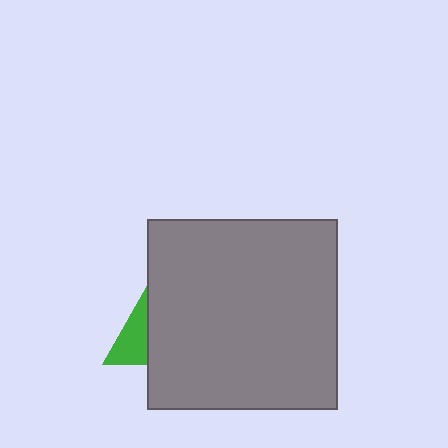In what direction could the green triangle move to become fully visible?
The green triangle could move left. That would shift it out from behind the gray square entirely.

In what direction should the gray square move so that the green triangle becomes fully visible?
The gray square should move right. That is the shortest direction to clear the overlap and leave the green triangle fully visible.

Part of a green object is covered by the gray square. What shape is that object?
It is a triangle.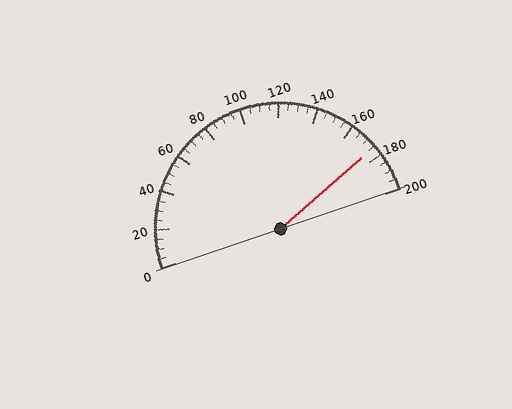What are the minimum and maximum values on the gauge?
The gauge ranges from 0 to 200.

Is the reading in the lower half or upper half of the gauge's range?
The reading is in the upper half of the range (0 to 200).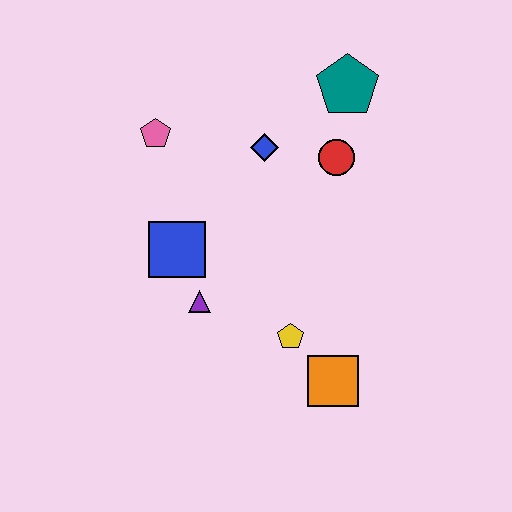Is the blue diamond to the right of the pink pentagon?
Yes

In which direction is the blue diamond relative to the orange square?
The blue diamond is above the orange square.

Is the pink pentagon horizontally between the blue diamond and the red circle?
No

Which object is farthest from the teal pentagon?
The orange square is farthest from the teal pentagon.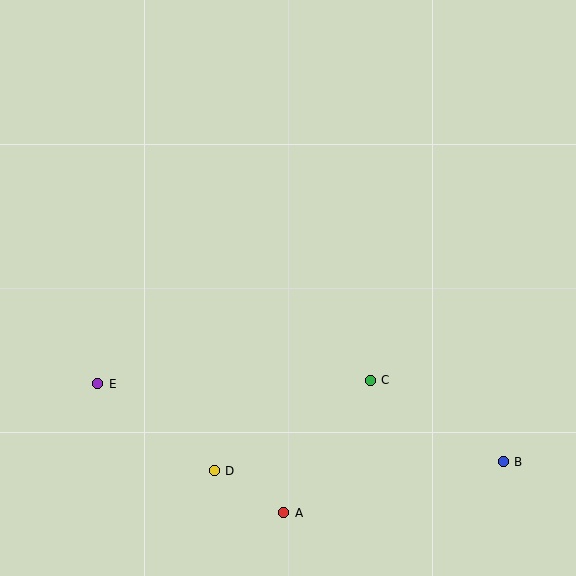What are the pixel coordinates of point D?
Point D is at (214, 471).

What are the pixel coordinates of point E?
Point E is at (98, 384).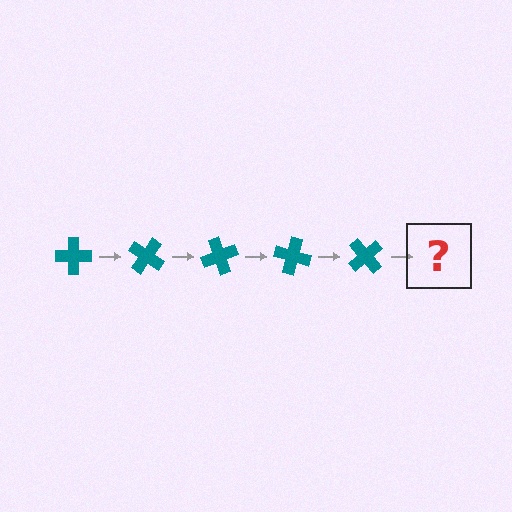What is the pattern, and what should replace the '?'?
The pattern is that the cross rotates 35 degrees each step. The '?' should be a teal cross rotated 175 degrees.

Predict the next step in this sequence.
The next step is a teal cross rotated 175 degrees.